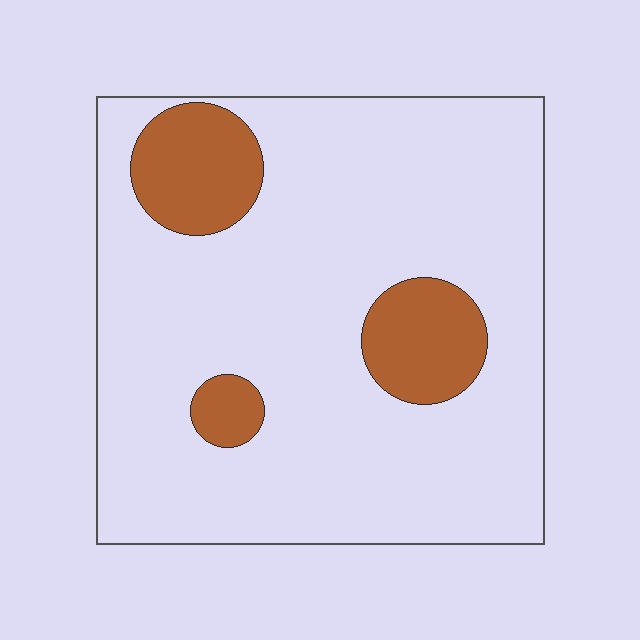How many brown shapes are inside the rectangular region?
3.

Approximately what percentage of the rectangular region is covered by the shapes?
Approximately 15%.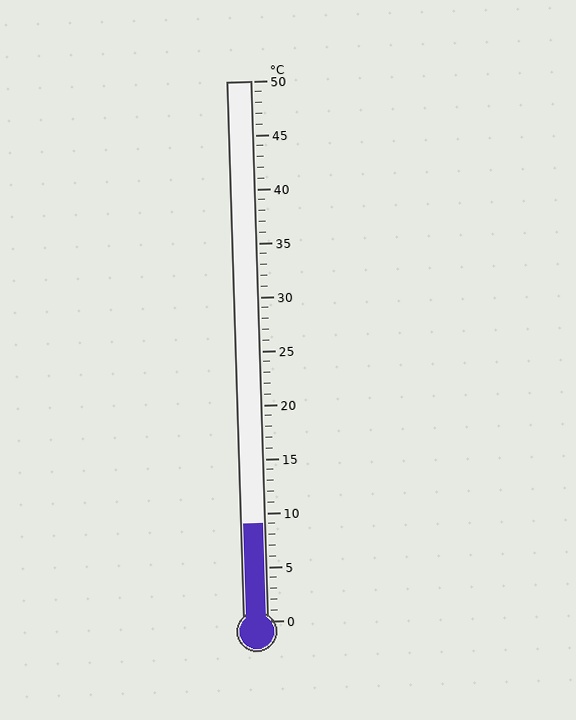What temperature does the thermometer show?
The thermometer shows approximately 9°C.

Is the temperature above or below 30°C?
The temperature is below 30°C.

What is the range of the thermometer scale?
The thermometer scale ranges from 0°C to 50°C.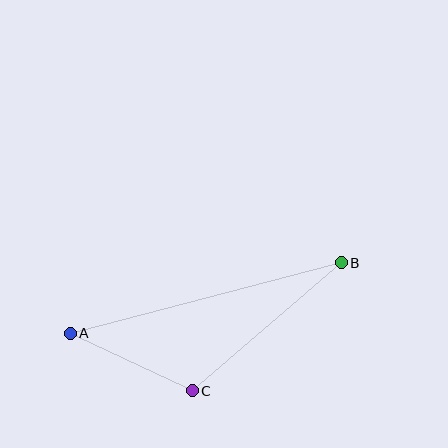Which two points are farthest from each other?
Points A and B are farthest from each other.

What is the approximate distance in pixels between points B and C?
The distance between B and C is approximately 196 pixels.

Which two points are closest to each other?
Points A and C are closest to each other.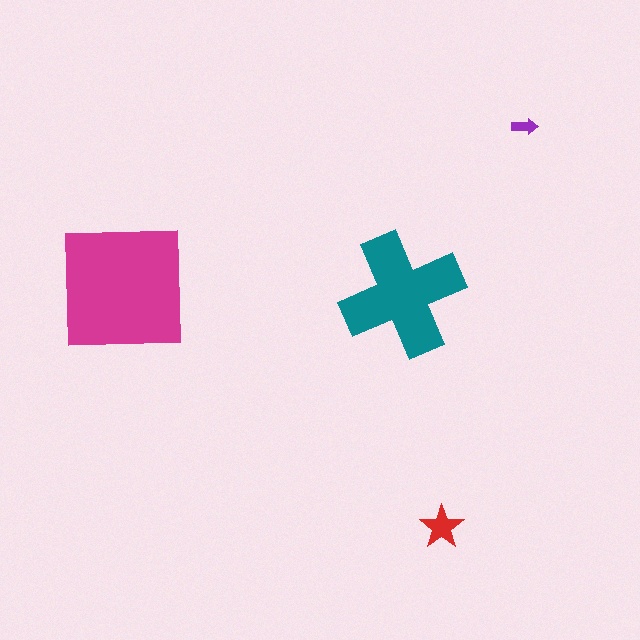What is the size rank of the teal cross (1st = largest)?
2nd.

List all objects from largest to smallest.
The magenta square, the teal cross, the red star, the purple arrow.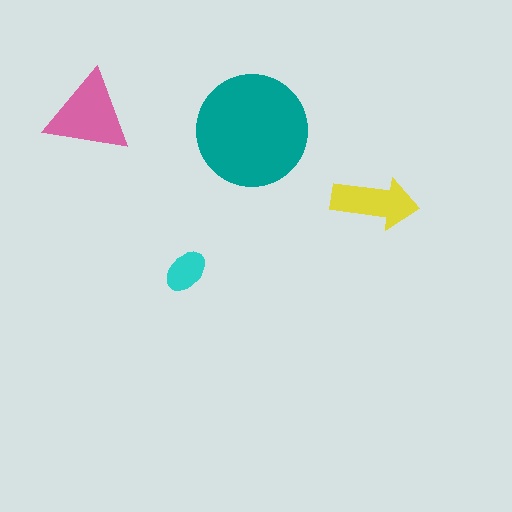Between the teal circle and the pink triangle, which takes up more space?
The teal circle.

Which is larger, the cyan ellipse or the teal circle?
The teal circle.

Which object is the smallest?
The cyan ellipse.